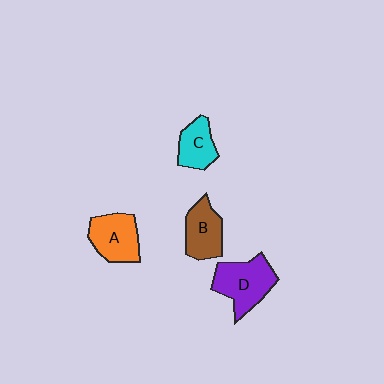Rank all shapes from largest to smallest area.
From largest to smallest: D (purple), A (orange), B (brown), C (cyan).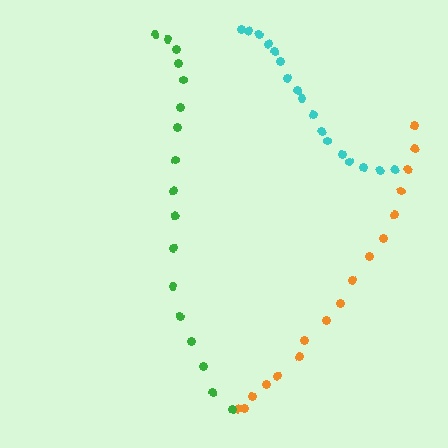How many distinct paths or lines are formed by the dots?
There are 3 distinct paths.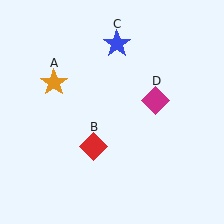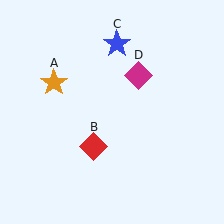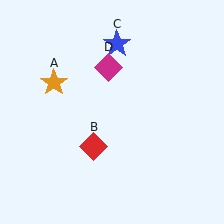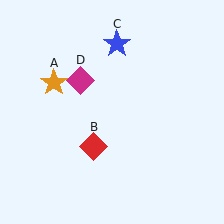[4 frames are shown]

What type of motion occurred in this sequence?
The magenta diamond (object D) rotated counterclockwise around the center of the scene.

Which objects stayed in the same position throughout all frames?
Orange star (object A) and red diamond (object B) and blue star (object C) remained stationary.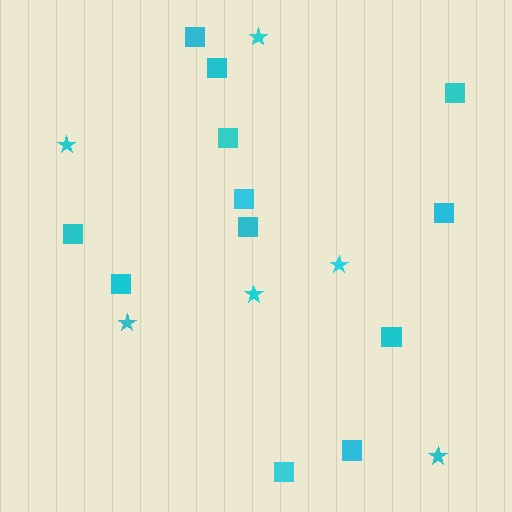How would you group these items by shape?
There are 2 groups: one group of squares (12) and one group of stars (6).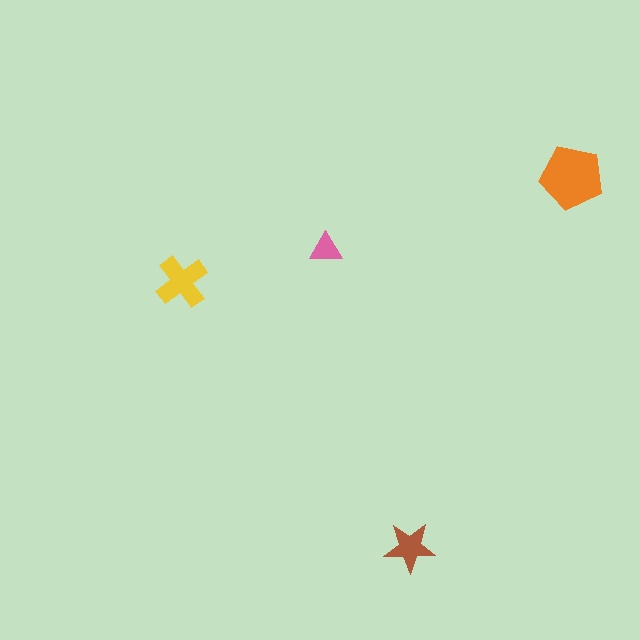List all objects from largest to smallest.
The orange pentagon, the yellow cross, the brown star, the pink triangle.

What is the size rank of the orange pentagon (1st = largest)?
1st.